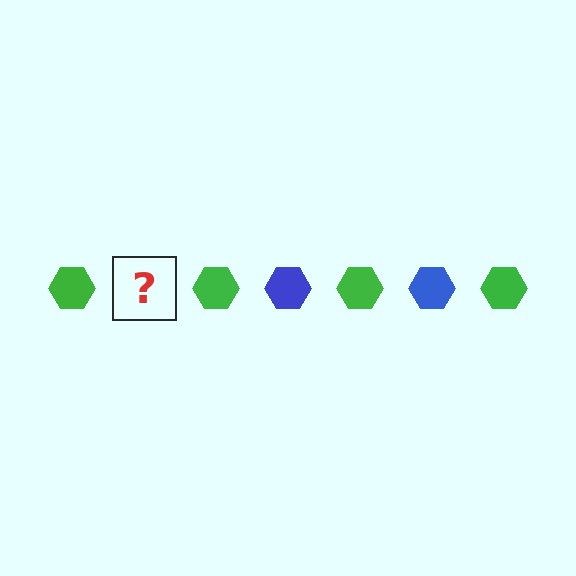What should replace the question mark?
The question mark should be replaced with a blue hexagon.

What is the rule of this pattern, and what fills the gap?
The rule is that the pattern cycles through green, blue hexagons. The gap should be filled with a blue hexagon.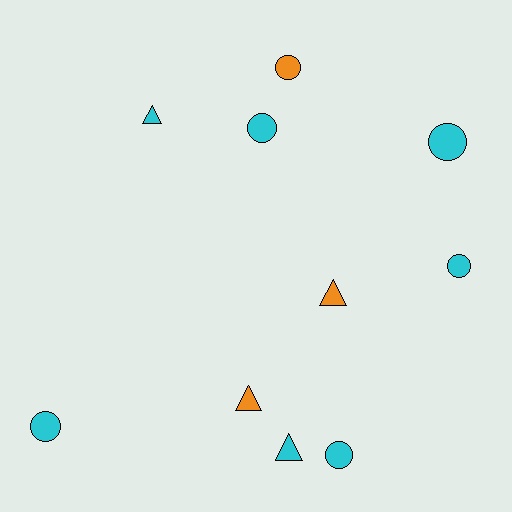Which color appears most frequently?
Cyan, with 7 objects.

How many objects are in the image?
There are 10 objects.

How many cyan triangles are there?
There are 2 cyan triangles.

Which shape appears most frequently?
Circle, with 6 objects.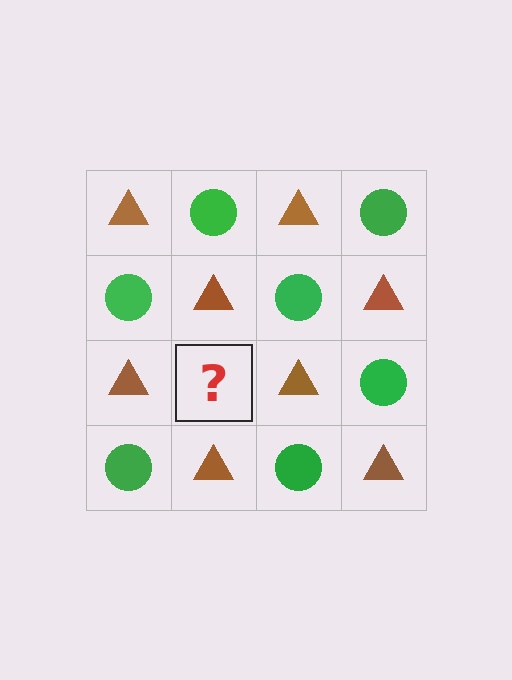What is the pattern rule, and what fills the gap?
The rule is that it alternates brown triangle and green circle in a checkerboard pattern. The gap should be filled with a green circle.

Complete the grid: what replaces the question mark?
The question mark should be replaced with a green circle.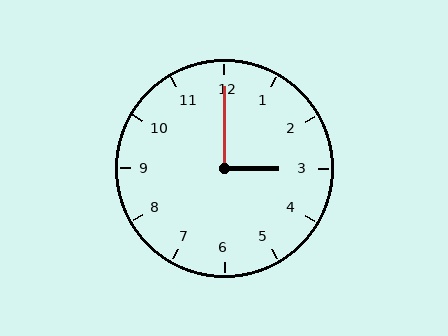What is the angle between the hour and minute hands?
Approximately 90 degrees.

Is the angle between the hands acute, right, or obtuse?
It is right.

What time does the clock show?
3:00.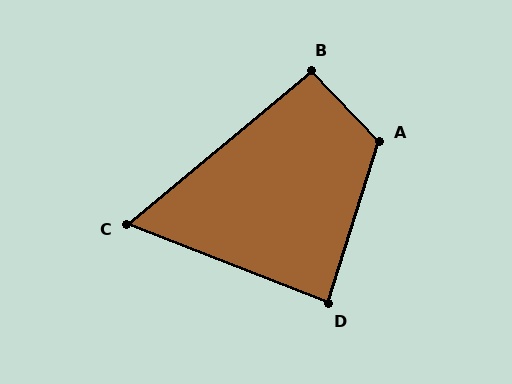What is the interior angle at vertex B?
Approximately 94 degrees (approximately right).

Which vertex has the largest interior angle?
A, at approximately 119 degrees.